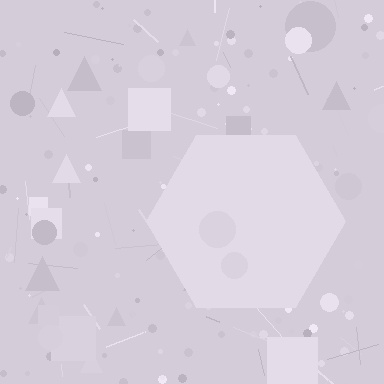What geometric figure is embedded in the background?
A hexagon is embedded in the background.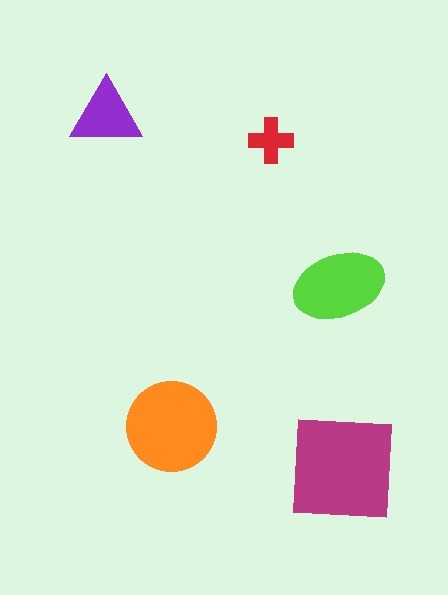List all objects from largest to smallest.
The magenta square, the orange circle, the lime ellipse, the purple triangle, the red cross.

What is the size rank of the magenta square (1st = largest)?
1st.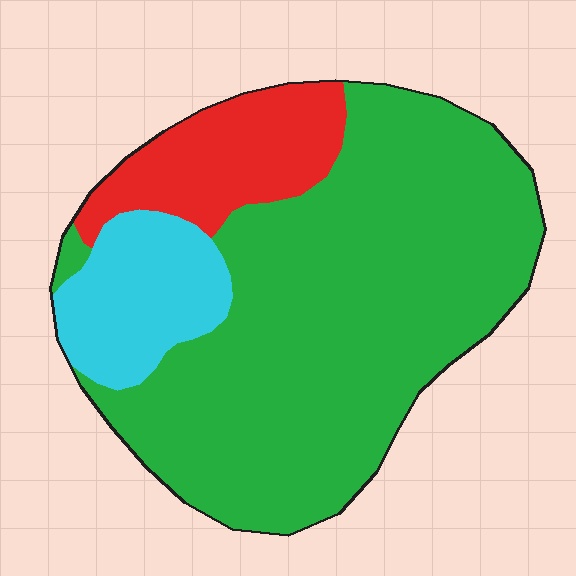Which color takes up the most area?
Green, at roughly 70%.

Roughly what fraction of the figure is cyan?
Cyan takes up about one eighth (1/8) of the figure.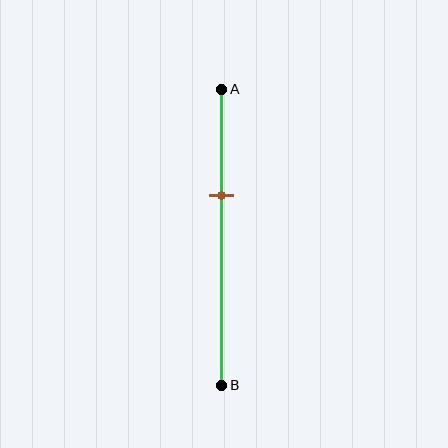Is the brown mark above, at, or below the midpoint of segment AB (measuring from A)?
The brown mark is above the midpoint of segment AB.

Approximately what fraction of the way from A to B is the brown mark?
The brown mark is approximately 35% of the way from A to B.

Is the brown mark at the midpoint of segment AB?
No, the mark is at about 35% from A, not at the 50% midpoint.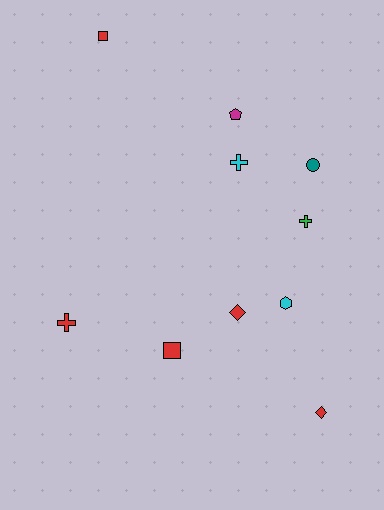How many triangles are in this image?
There are no triangles.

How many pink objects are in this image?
There are no pink objects.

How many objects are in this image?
There are 10 objects.